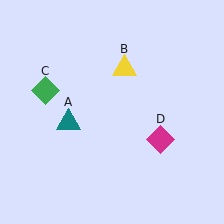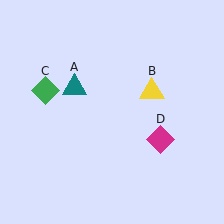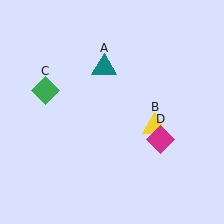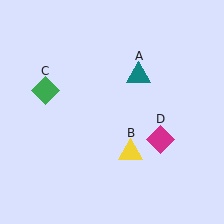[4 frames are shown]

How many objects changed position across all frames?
2 objects changed position: teal triangle (object A), yellow triangle (object B).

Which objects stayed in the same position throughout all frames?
Green diamond (object C) and magenta diamond (object D) remained stationary.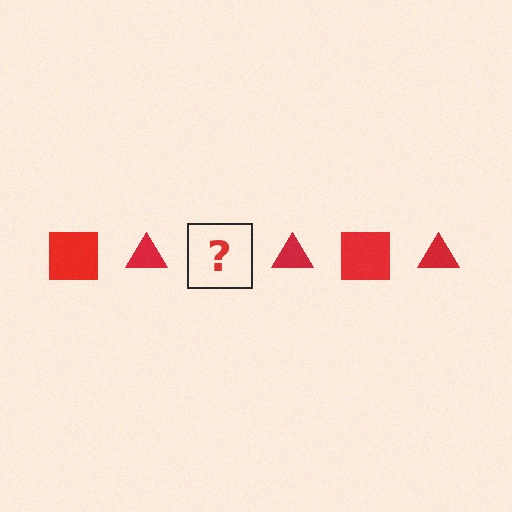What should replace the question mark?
The question mark should be replaced with a red square.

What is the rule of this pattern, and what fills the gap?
The rule is that the pattern cycles through square, triangle shapes in red. The gap should be filled with a red square.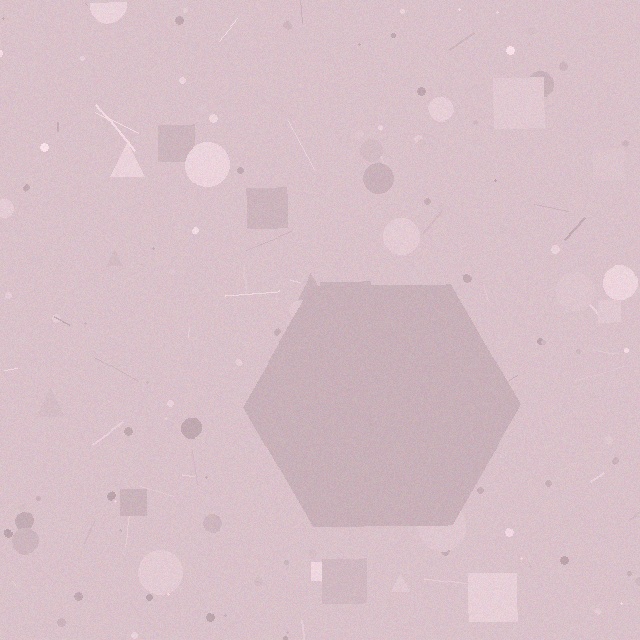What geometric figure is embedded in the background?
A hexagon is embedded in the background.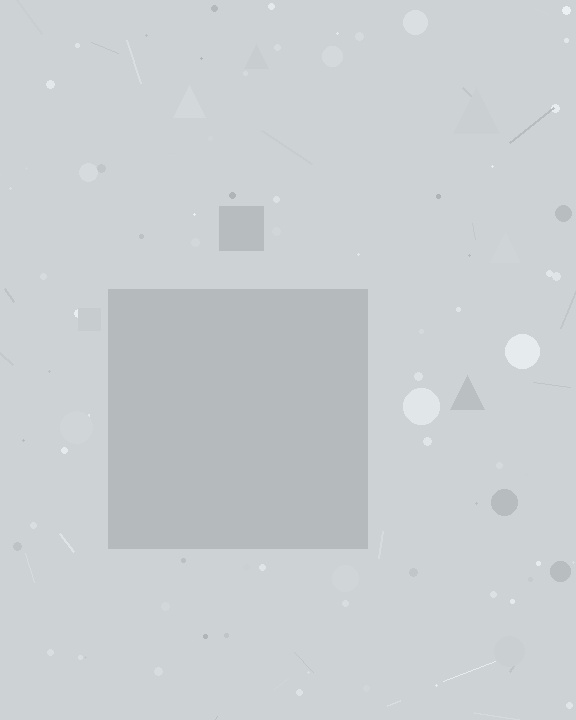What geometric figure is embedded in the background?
A square is embedded in the background.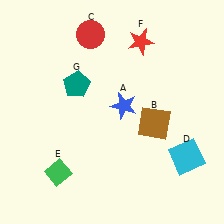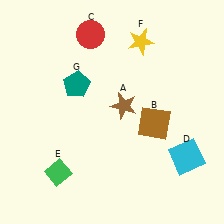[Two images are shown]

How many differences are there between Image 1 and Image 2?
There are 2 differences between the two images.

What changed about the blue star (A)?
In Image 1, A is blue. In Image 2, it changed to brown.